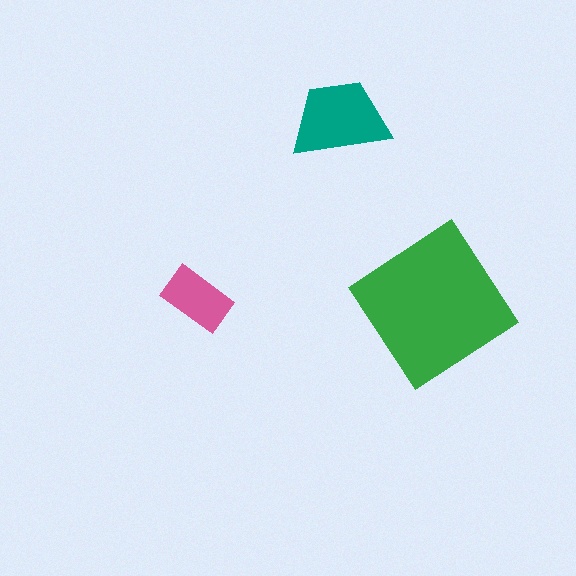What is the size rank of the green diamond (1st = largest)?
1st.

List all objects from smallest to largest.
The pink rectangle, the teal trapezoid, the green diamond.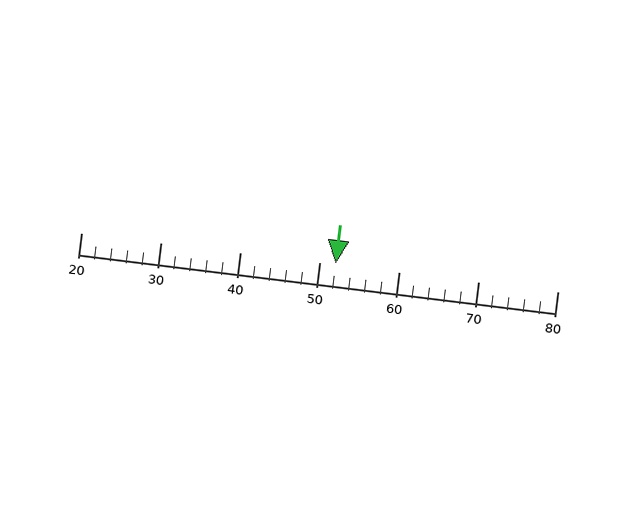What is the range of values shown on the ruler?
The ruler shows values from 20 to 80.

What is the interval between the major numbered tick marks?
The major tick marks are spaced 10 units apart.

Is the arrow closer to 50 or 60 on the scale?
The arrow is closer to 50.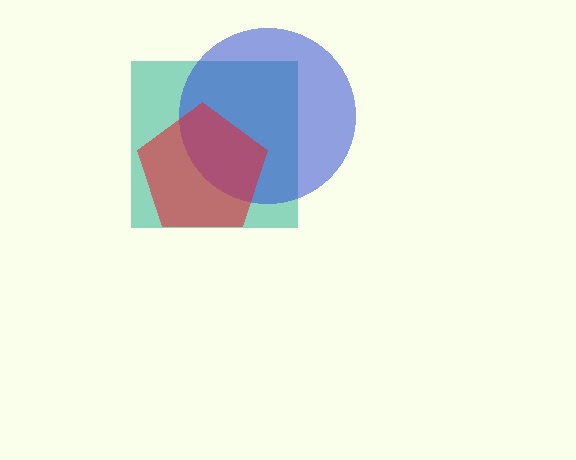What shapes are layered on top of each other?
The layered shapes are: a teal square, a blue circle, a red pentagon.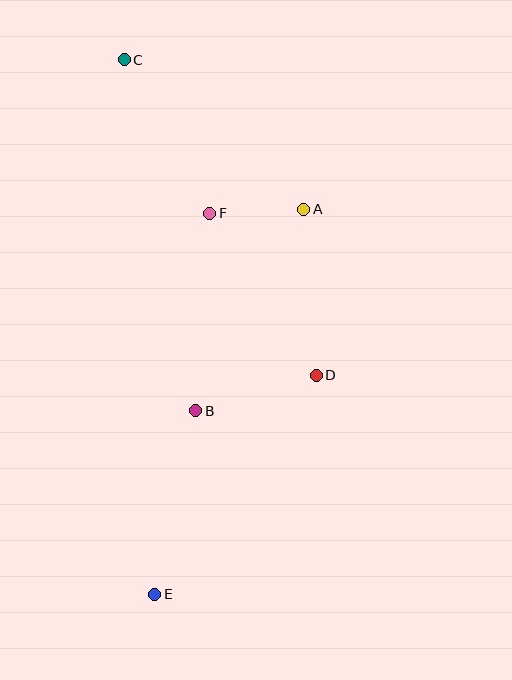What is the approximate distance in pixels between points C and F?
The distance between C and F is approximately 176 pixels.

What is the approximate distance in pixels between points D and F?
The distance between D and F is approximately 194 pixels.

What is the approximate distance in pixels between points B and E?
The distance between B and E is approximately 188 pixels.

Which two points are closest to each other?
Points A and F are closest to each other.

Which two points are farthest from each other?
Points C and E are farthest from each other.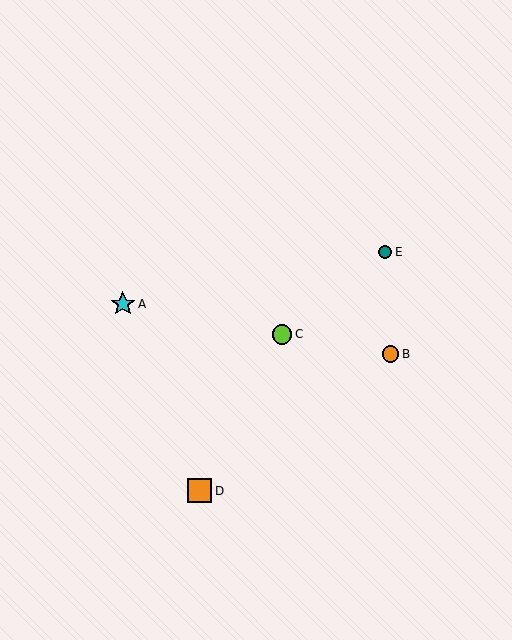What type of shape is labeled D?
Shape D is an orange square.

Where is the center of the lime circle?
The center of the lime circle is at (282, 334).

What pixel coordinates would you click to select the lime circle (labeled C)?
Click at (282, 334) to select the lime circle C.